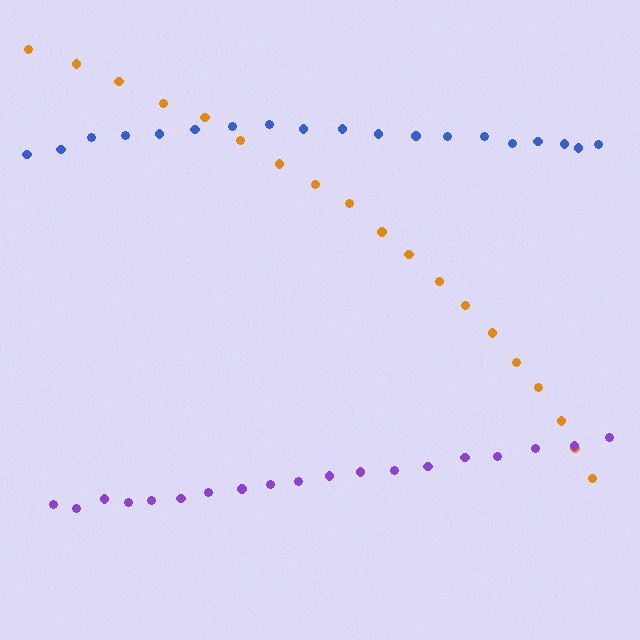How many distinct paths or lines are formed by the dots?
There are 3 distinct paths.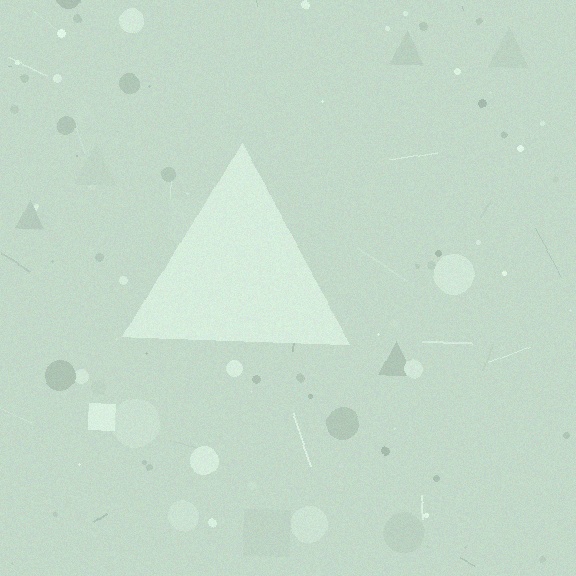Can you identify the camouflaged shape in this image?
The camouflaged shape is a triangle.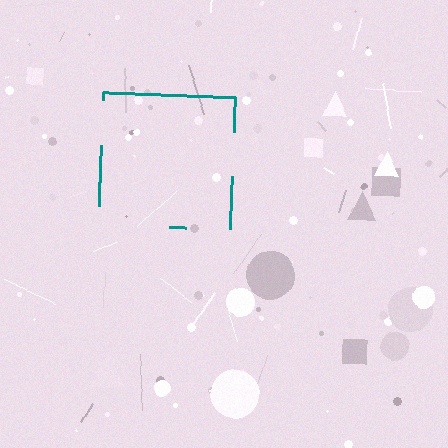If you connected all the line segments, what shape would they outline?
They would outline a square.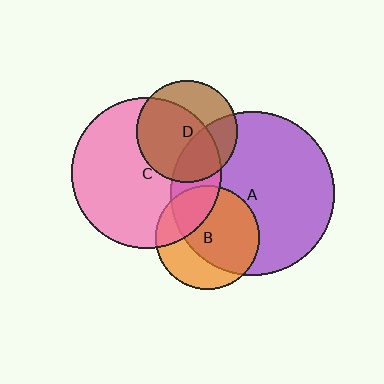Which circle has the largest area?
Circle A (purple).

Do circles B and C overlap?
Yes.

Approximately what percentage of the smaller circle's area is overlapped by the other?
Approximately 30%.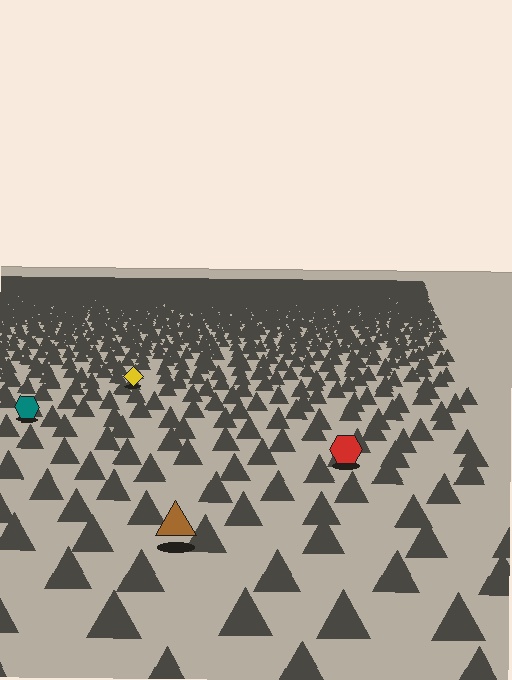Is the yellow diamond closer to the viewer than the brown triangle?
No. The brown triangle is closer — you can tell from the texture gradient: the ground texture is coarser near it.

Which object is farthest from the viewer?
The yellow diamond is farthest from the viewer. It appears smaller and the ground texture around it is denser.